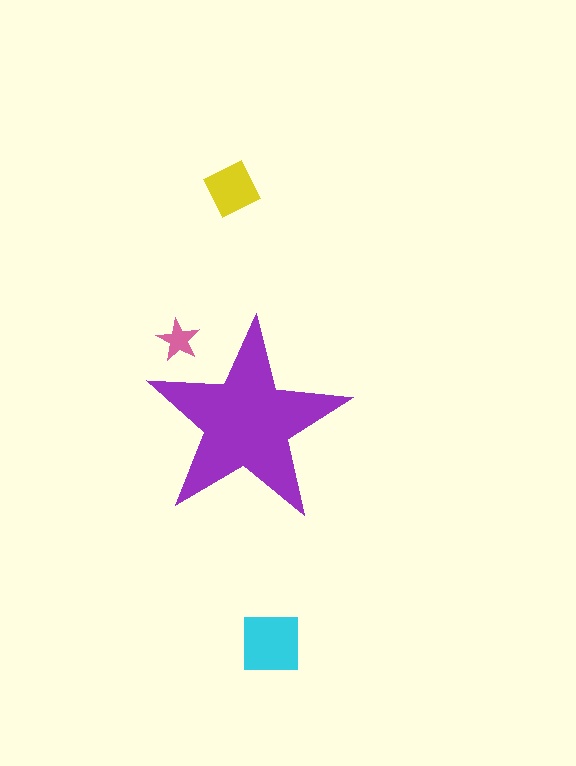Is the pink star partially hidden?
Yes, the pink star is partially hidden behind the purple star.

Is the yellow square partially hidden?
No, the yellow square is fully visible.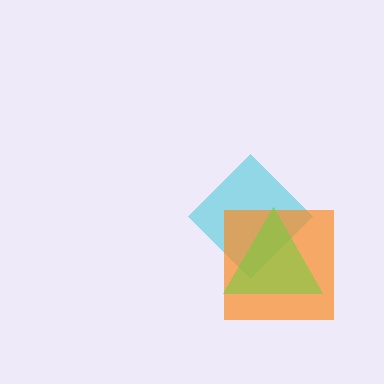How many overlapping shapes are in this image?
There are 3 overlapping shapes in the image.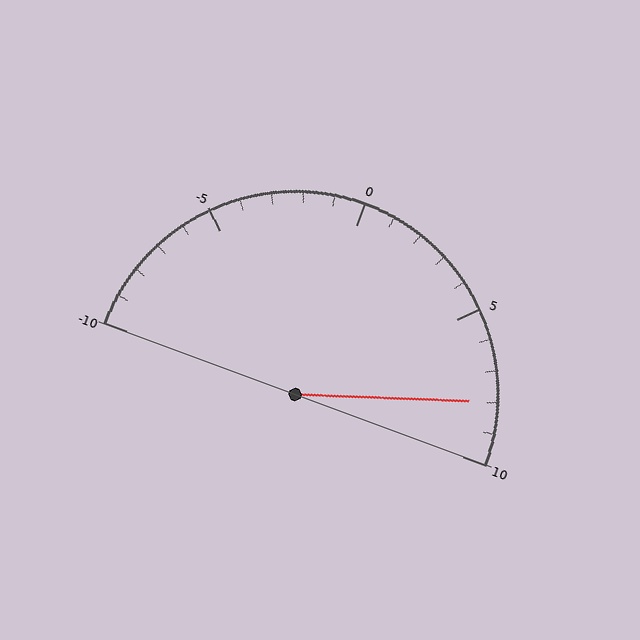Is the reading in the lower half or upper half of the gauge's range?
The reading is in the upper half of the range (-10 to 10).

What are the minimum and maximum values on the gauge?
The gauge ranges from -10 to 10.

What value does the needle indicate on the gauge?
The needle indicates approximately 8.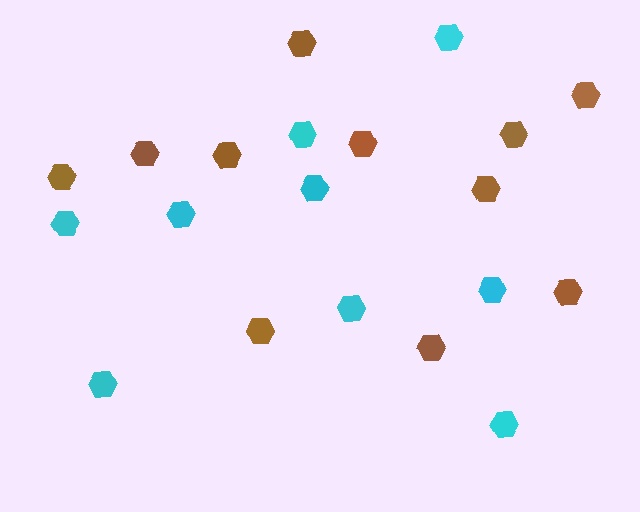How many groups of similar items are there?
There are 2 groups: one group of cyan hexagons (9) and one group of brown hexagons (11).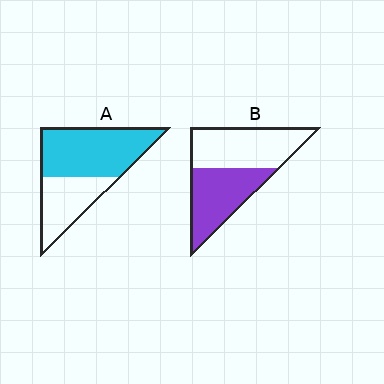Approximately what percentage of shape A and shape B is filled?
A is approximately 60% and B is approximately 45%.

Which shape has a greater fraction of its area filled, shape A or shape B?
Shape A.